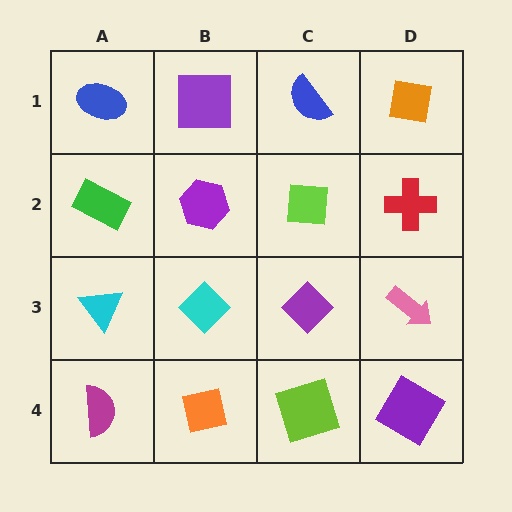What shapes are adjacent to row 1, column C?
A lime square (row 2, column C), a purple square (row 1, column B), an orange square (row 1, column D).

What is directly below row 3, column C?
A lime square.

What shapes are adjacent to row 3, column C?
A lime square (row 2, column C), a lime square (row 4, column C), a cyan diamond (row 3, column B), a pink arrow (row 3, column D).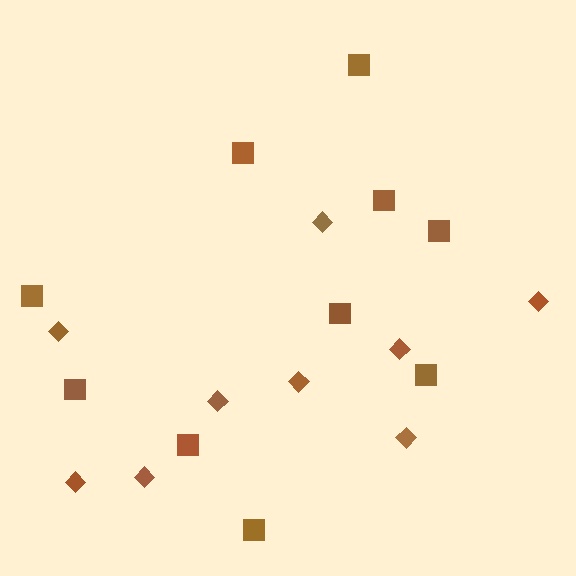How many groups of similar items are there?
There are 2 groups: one group of squares (10) and one group of diamonds (9).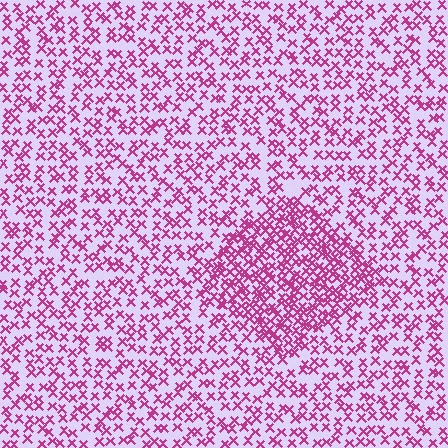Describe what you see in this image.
The image contains small magenta elements arranged at two different densities. A diamond-shaped region is visible where the elements are more densely packed than the surrounding area.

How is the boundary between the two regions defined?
The boundary is defined by a change in element density (approximately 2.0x ratio). All elements are the same color, size, and shape.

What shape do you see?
I see a diamond.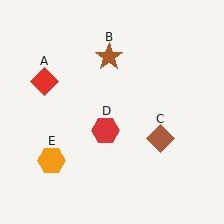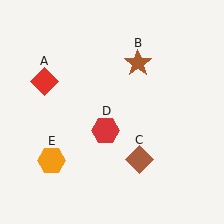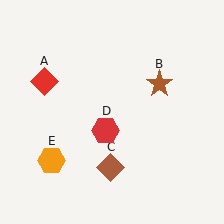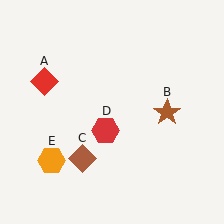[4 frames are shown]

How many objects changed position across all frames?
2 objects changed position: brown star (object B), brown diamond (object C).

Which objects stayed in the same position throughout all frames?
Red diamond (object A) and red hexagon (object D) and orange hexagon (object E) remained stationary.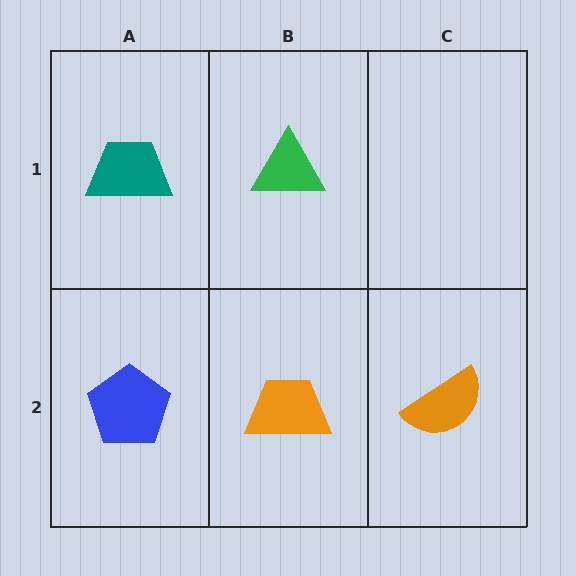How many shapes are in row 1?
2 shapes.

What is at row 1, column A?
A teal trapezoid.